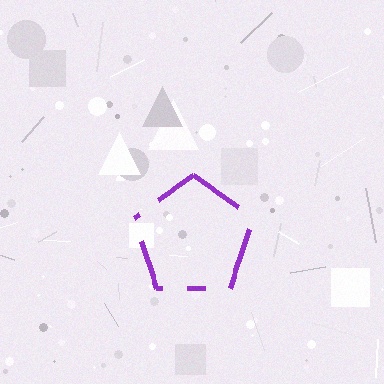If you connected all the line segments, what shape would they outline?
They would outline a pentagon.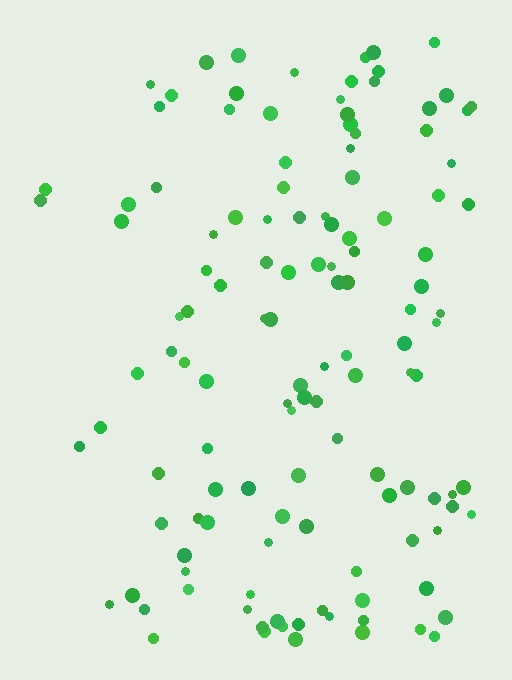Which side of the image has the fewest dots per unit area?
The left.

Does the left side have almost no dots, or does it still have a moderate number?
Still a moderate number, just noticeably fewer than the right.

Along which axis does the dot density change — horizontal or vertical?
Horizontal.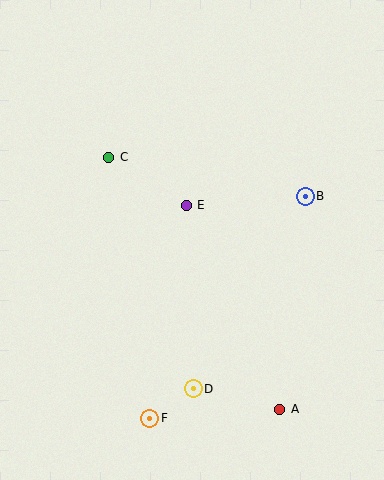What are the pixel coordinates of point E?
Point E is at (186, 205).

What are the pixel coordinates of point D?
Point D is at (193, 389).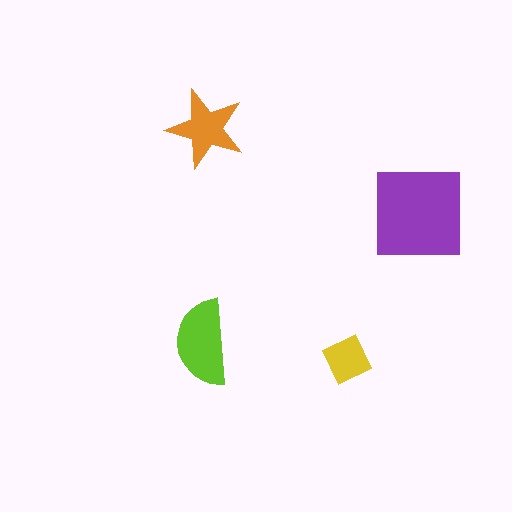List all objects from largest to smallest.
The purple square, the lime semicircle, the orange star, the yellow diamond.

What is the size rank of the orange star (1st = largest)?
3rd.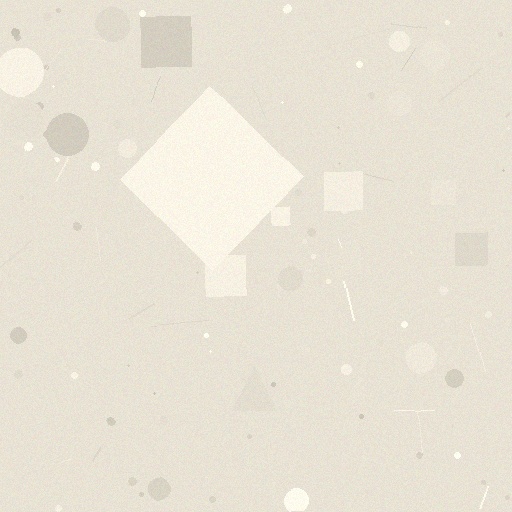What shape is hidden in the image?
A diamond is hidden in the image.